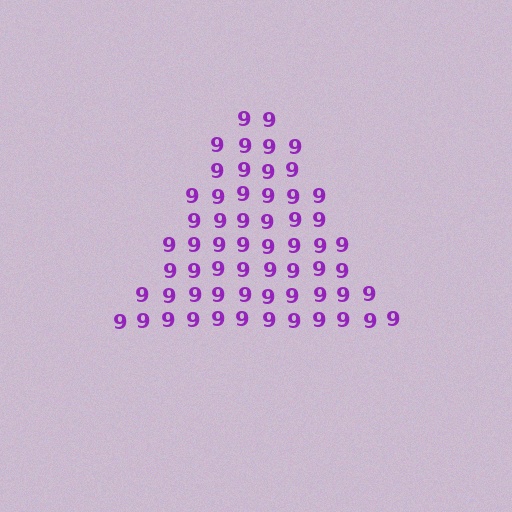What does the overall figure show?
The overall figure shows a triangle.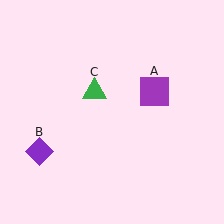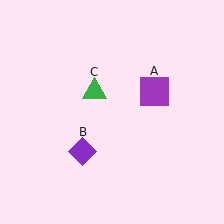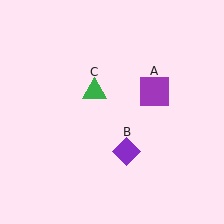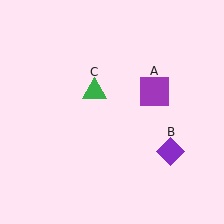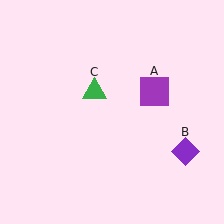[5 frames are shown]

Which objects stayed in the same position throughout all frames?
Purple square (object A) and green triangle (object C) remained stationary.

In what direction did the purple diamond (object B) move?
The purple diamond (object B) moved right.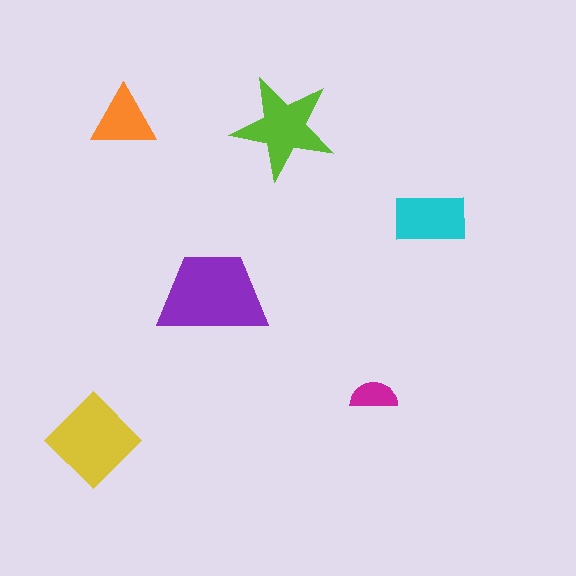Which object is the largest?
The purple trapezoid.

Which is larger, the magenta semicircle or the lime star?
The lime star.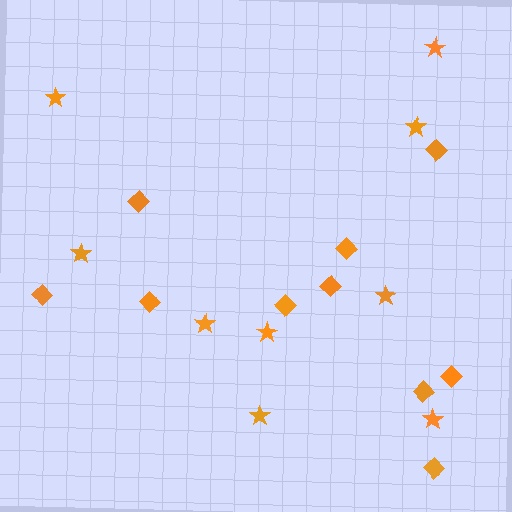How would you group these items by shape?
There are 2 groups: one group of stars (9) and one group of diamonds (10).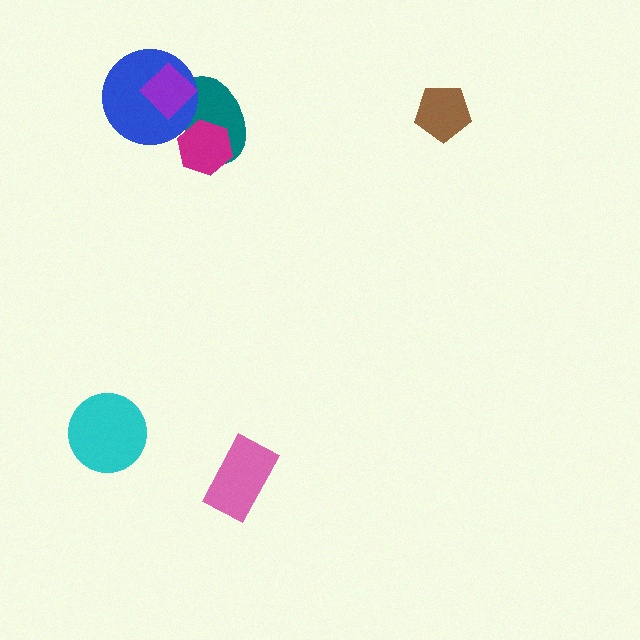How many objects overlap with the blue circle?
2 objects overlap with the blue circle.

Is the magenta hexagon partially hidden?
No, no other shape covers it.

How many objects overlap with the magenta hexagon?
1 object overlaps with the magenta hexagon.